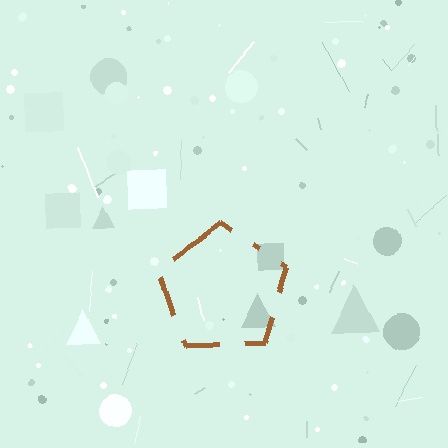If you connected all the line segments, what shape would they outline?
They would outline a pentagon.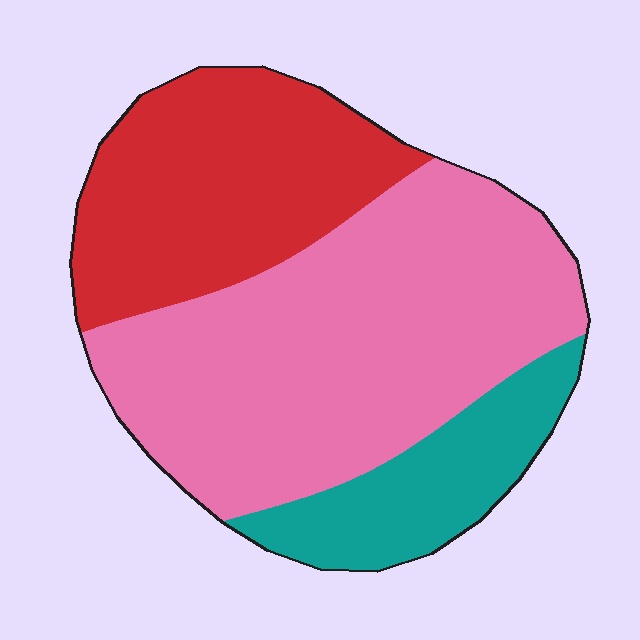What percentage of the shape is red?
Red takes up about one third (1/3) of the shape.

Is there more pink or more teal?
Pink.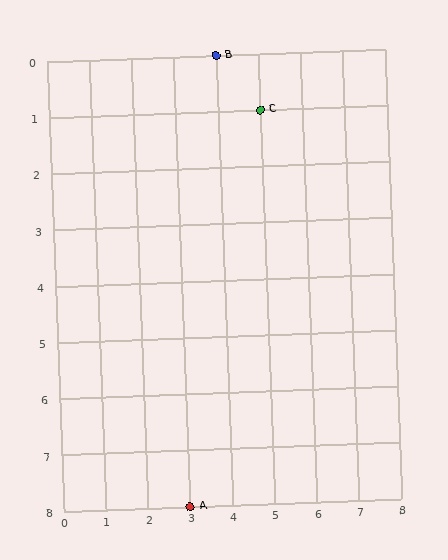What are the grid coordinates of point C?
Point C is at grid coordinates (5, 1).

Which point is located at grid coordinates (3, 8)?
Point A is at (3, 8).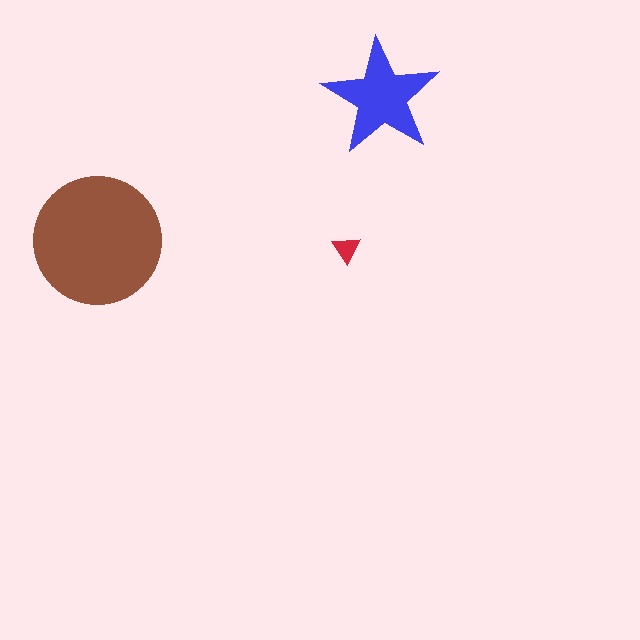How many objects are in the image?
There are 3 objects in the image.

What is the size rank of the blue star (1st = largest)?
2nd.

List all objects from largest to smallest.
The brown circle, the blue star, the red triangle.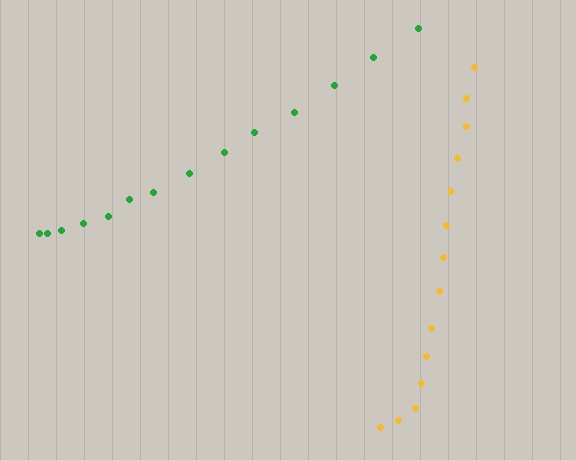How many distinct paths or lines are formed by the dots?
There are 2 distinct paths.